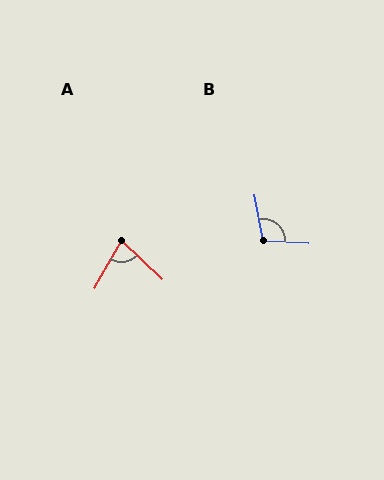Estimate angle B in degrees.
Approximately 103 degrees.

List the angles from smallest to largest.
A (76°), B (103°).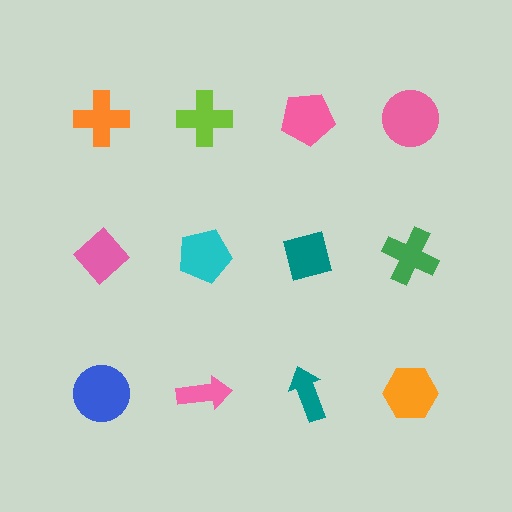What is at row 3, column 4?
An orange hexagon.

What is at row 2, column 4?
A green cross.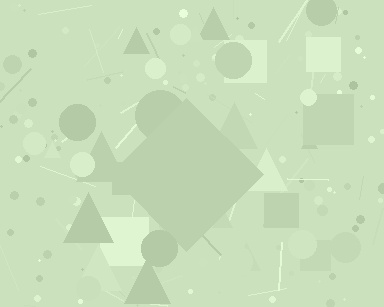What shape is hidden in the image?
A diamond is hidden in the image.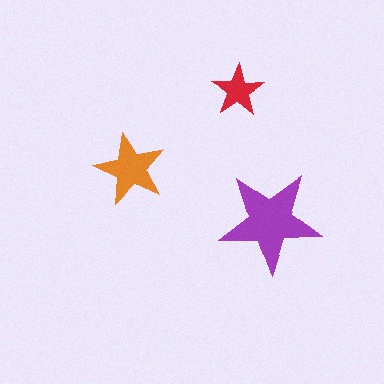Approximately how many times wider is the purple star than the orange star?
About 1.5 times wider.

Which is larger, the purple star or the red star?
The purple one.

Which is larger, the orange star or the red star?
The orange one.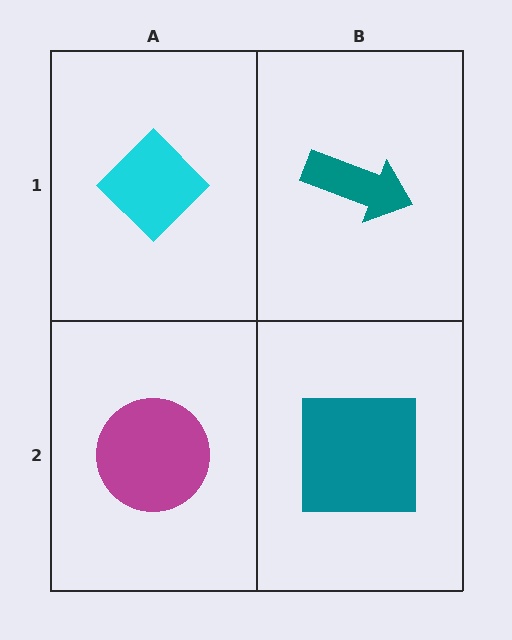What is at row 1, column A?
A cyan diamond.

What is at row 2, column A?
A magenta circle.